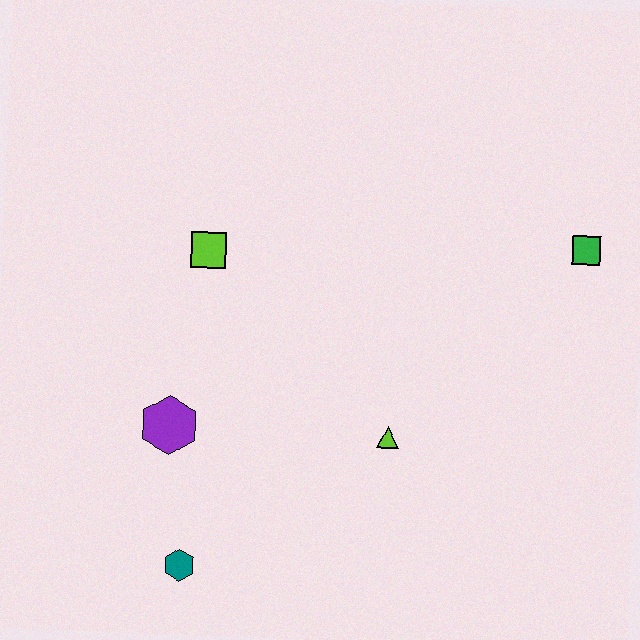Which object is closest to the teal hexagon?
The purple hexagon is closest to the teal hexagon.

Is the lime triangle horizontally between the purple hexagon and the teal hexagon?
No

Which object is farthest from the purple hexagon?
The green square is farthest from the purple hexagon.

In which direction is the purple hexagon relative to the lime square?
The purple hexagon is below the lime square.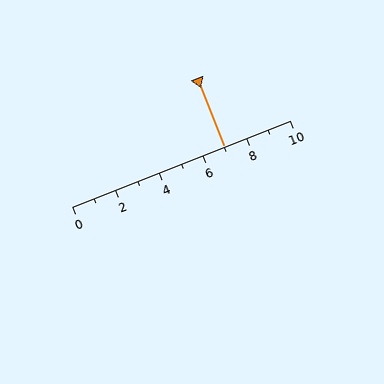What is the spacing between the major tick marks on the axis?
The major ticks are spaced 2 apart.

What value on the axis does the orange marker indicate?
The marker indicates approximately 7.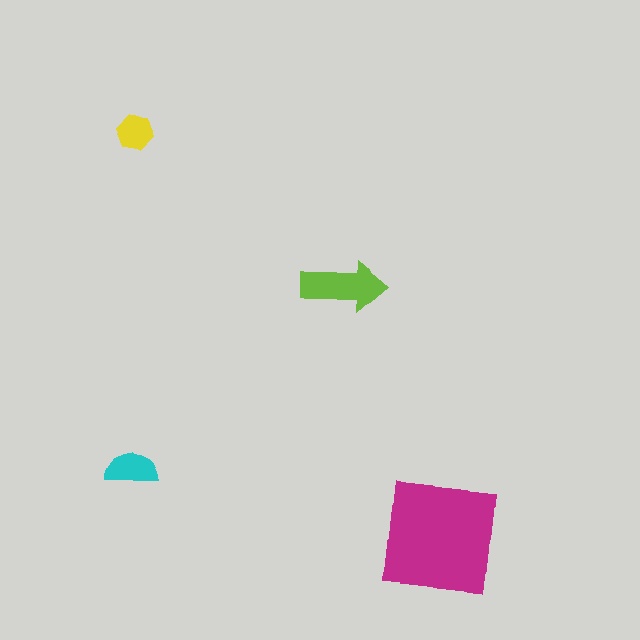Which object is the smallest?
The yellow hexagon.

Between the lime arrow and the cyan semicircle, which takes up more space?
The lime arrow.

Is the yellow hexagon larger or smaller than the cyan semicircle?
Smaller.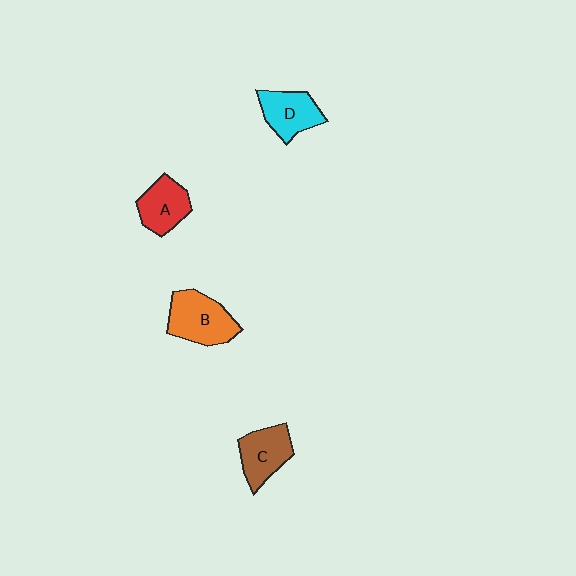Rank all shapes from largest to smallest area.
From largest to smallest: B (orange), C (brown), D (cyan), A (red).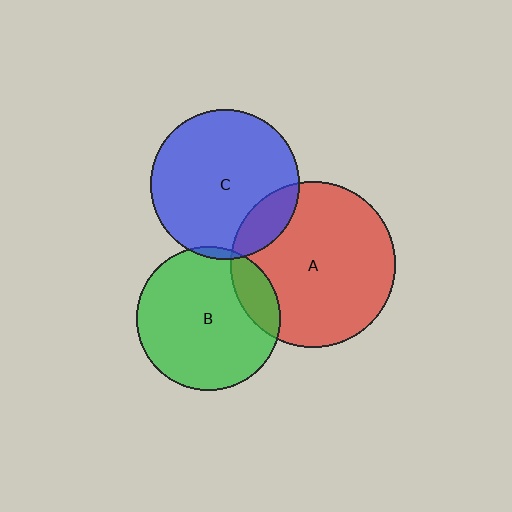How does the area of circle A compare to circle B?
Approximately 1.3 times.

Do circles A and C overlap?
Yes.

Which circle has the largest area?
Circle A (red).